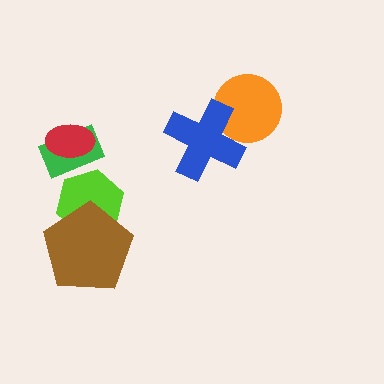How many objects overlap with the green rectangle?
2 objects overlap with the green rectangle.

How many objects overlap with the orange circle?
1 object overlaps with the orange circle.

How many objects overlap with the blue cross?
1 object overlaps with the blue cross.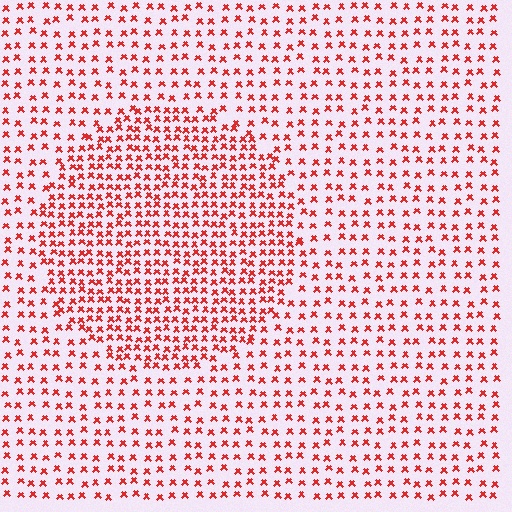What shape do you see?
I see a circle.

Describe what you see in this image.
The image contains small red elements arranged at two different densities. A circle-shaped region is visible where the elements are more densely packed than the surrounding area.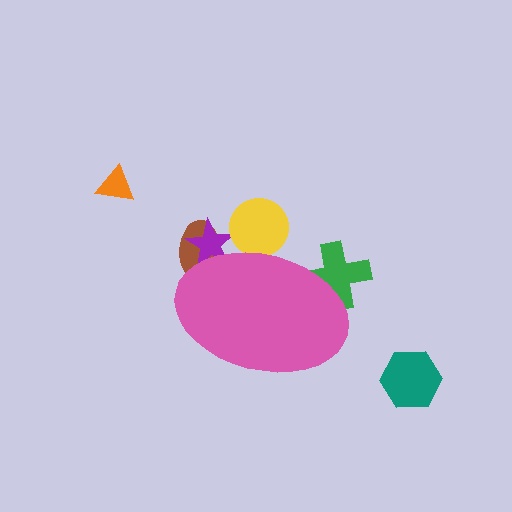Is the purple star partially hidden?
Yes, the purple star is partially hidden behind the pink ellipse.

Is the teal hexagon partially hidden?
No, the teal hexagon is fully visible.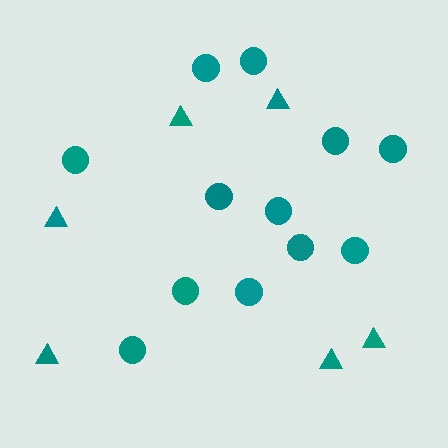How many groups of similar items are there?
There are 2 groups: one group of circles (12) and one group of triangles (6).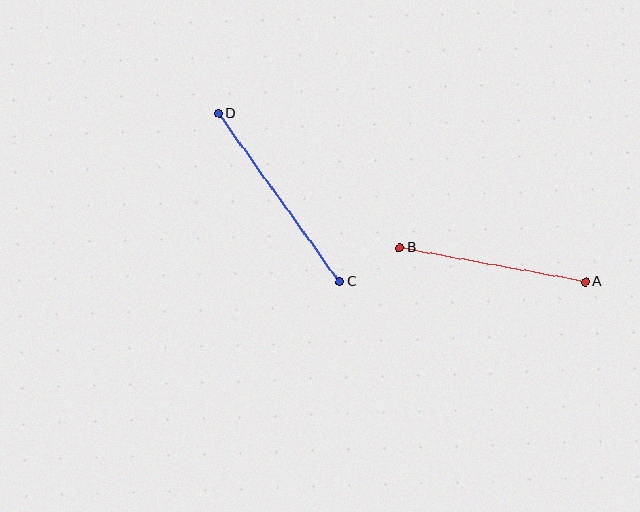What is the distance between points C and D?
The distance is approximately 207 pixels.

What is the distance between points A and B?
The distance is approximately 188 pixels.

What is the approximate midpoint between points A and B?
The midpoint is at approximately (492, 265) pixels.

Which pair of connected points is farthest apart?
Points C and D are farthest apart.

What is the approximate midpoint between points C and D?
The midpoint is at approximately (279, 198) pixels.